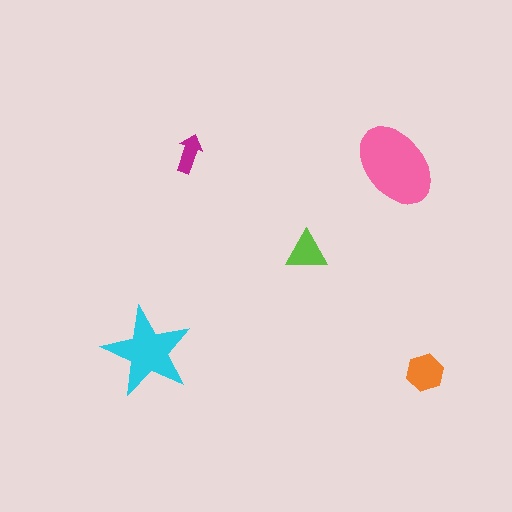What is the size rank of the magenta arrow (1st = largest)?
5th.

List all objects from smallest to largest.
The magenta arrow, the lime triangle, the orange hexagon, the cyan star, the pink ellipse.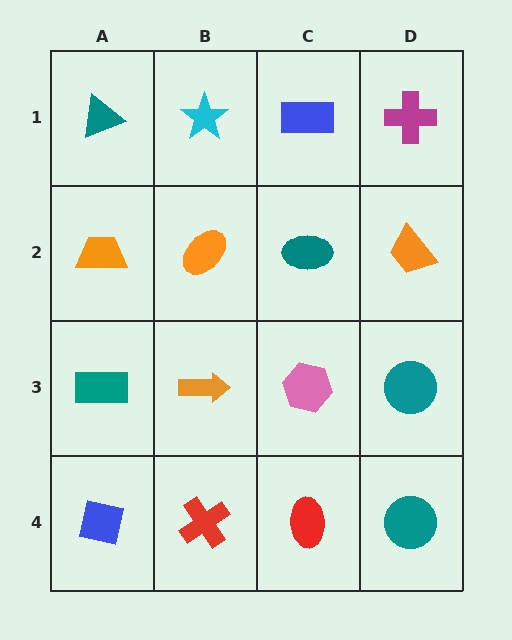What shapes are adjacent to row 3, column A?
An orange trapezoid (row 2, column A), a blue square (row 4, column A), an orange arrow (row 3, column B).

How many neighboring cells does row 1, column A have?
2.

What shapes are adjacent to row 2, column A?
A teal triangle (row 1, column A), a teal rectangle (row 3, column A), an orange ellipse (row 2, column B).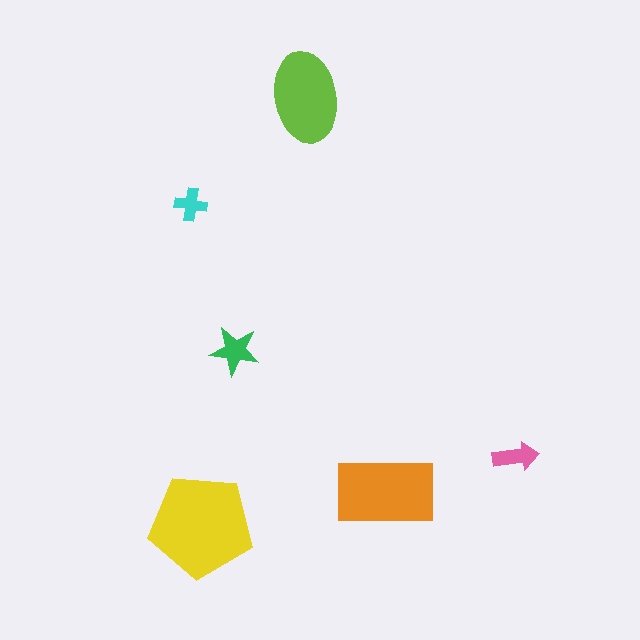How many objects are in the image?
There are 6 objects in the image.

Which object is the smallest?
The cyan cross.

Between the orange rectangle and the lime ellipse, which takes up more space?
The orange rectangle.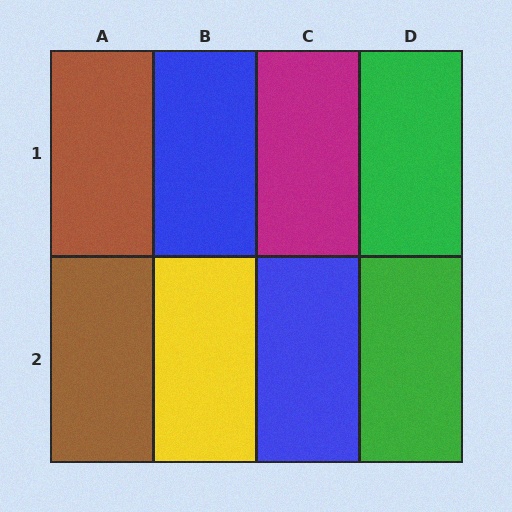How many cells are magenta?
1 cell is magenta.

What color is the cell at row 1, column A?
Brown.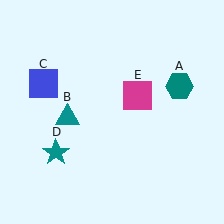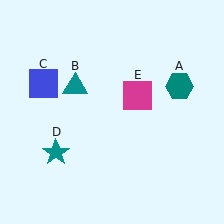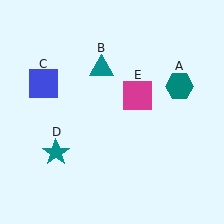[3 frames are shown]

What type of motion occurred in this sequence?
The teal triangle (object B) rotated clockwise around the center of the scene.